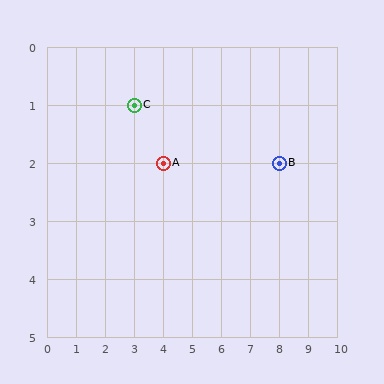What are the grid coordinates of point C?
Point C is at grid coordinates (3, 1).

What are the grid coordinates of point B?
Point B is at grid coordinates (8, 2).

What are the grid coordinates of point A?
Point A is at grid coordinates (4, 2).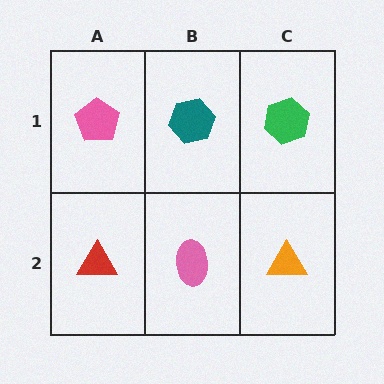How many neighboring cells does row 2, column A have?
2.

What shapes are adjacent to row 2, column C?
A green hexagon (row 1, column C), a pink ellipse (row 2, column B).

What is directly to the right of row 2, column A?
A pink ellipse.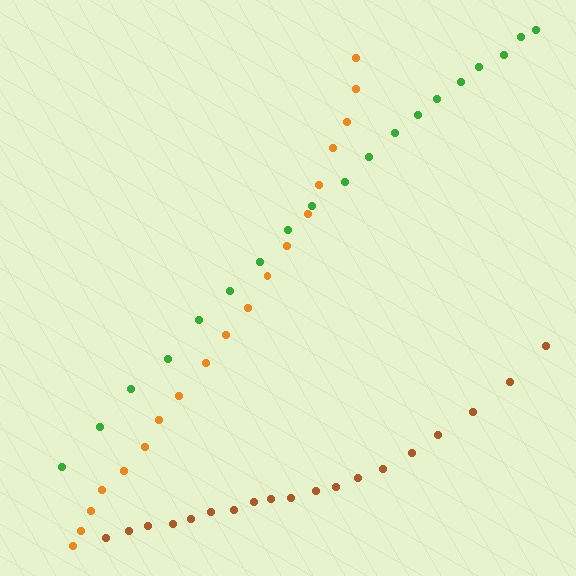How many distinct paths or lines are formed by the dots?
There are 3 distinct paths.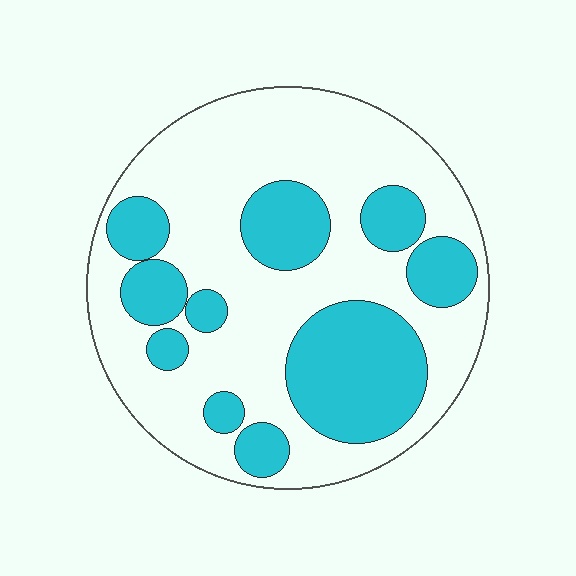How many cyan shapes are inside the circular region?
10.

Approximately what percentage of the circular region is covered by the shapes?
Approximately 35%.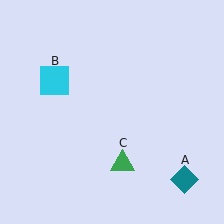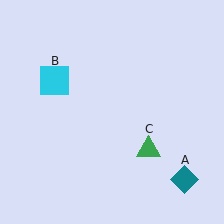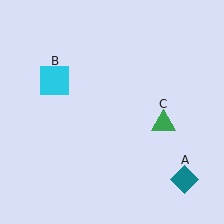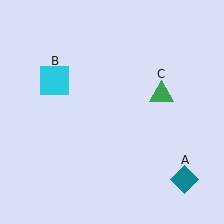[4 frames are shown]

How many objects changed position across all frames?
1 object changed position: green triangle (object C).